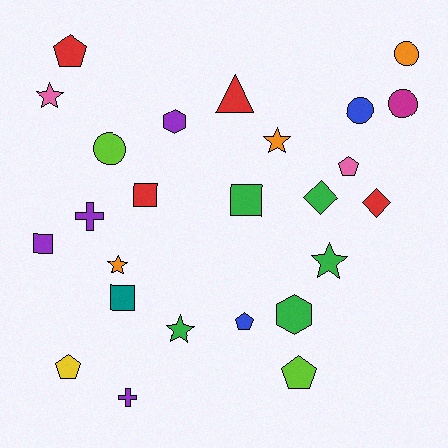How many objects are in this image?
There are 25 objects.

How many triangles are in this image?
There is 1 triangle.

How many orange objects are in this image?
There are 3 orange objects.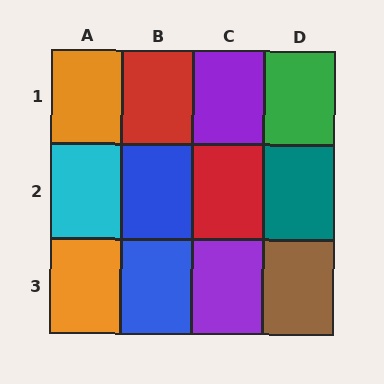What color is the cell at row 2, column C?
Red.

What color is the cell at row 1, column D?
Green.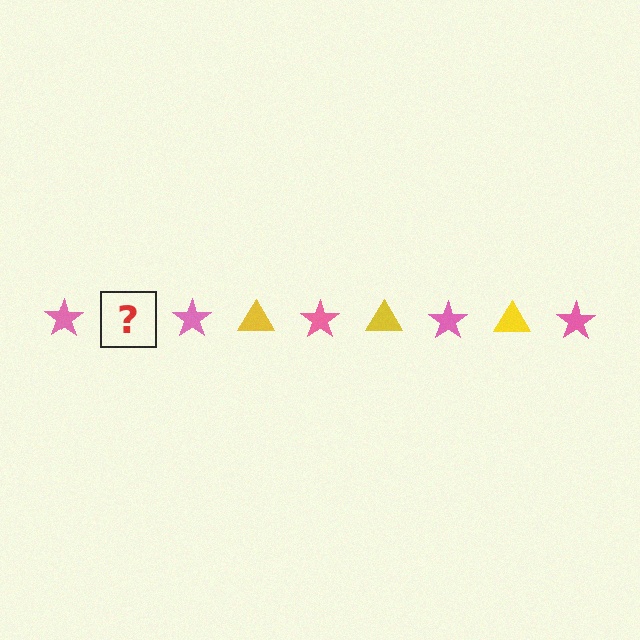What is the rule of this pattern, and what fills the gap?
The rule is that the pattern alternates between pink star and yellow triangle. The gap should be filled with a yellow triangle.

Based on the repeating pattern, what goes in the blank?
The blank should be a yellow triangle.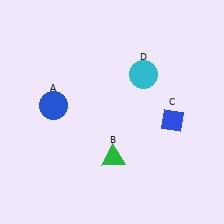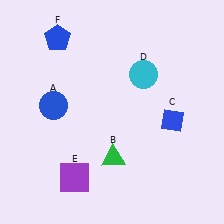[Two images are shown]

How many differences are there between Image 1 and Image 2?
There are 2 differences between the two images.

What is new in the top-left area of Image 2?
A blue pentagon (F) was added in the top-left area of Image 2.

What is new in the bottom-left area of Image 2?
A purple square (E) was added in the bottom-left area of Image 2.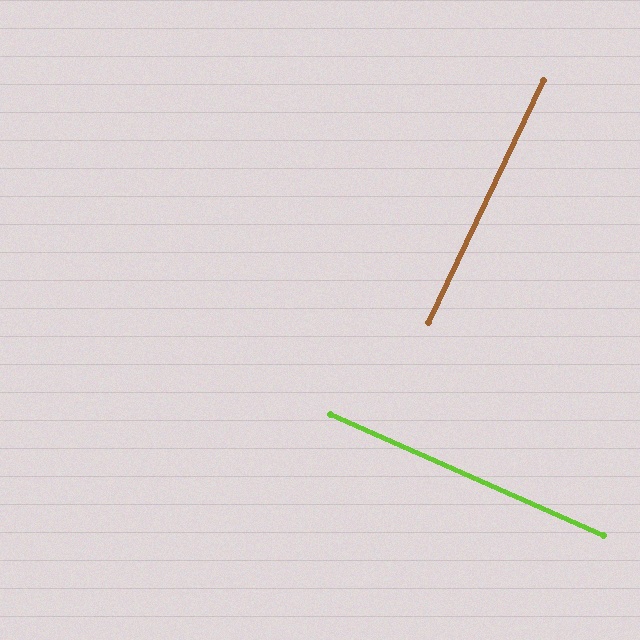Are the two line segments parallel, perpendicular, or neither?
Perpendicular — they meet at approximately 89°.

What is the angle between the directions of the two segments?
Approximately 89 degrees.